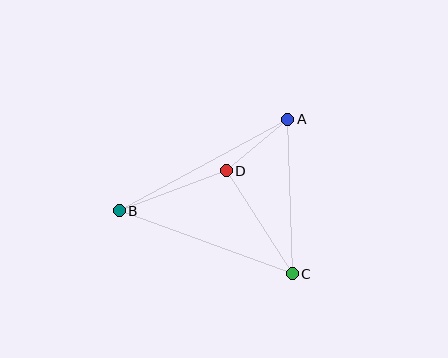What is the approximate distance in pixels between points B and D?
The distance between B and D is approximately 114 pixels.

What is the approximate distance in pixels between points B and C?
The distance between B and C is approximately 184 pixels.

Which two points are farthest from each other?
Points A and B are farthest from each other.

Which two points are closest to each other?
Points A and D are closest to each other.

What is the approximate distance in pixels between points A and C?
The distance between A and C is approximately 154 pixels.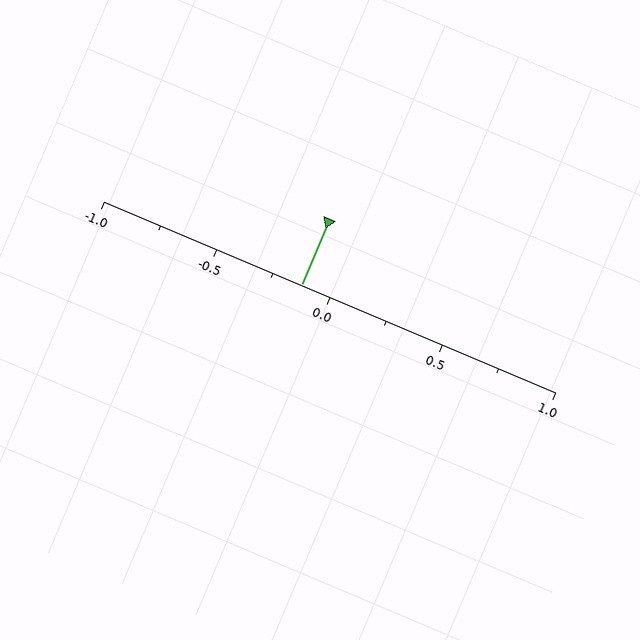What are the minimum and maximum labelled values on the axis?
The axis runs from -1.0 to 1.0.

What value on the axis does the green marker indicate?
The marker indicates approximately -0.12.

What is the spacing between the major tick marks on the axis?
The major ticks are spaced 0.5 apart.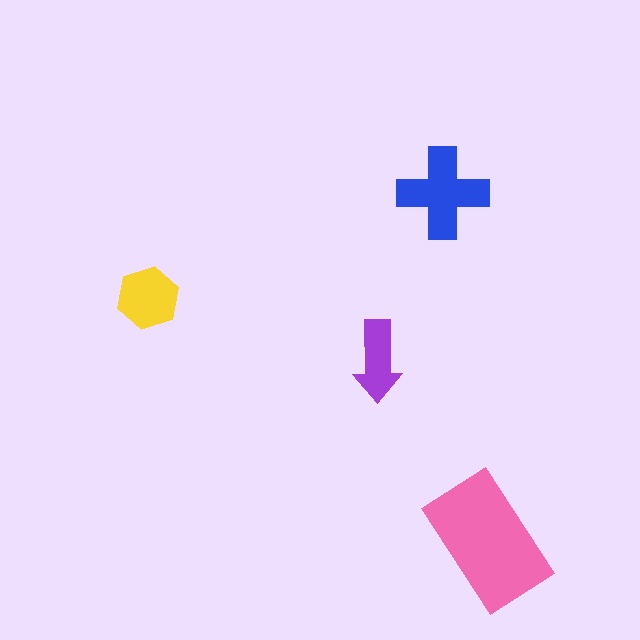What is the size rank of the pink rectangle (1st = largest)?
1st.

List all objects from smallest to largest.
The purple arrow, the yellow hexagon, the blue cross, the pink rectangle.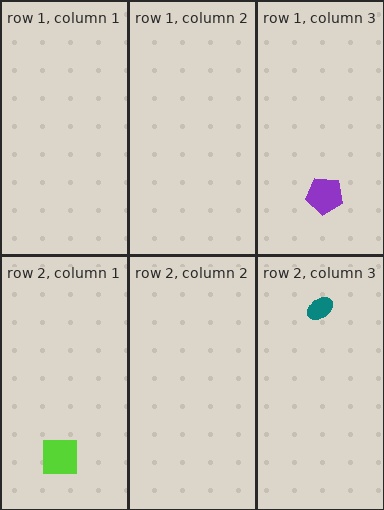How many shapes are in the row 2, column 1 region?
1.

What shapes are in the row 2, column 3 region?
The teal ellipse.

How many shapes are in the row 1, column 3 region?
1.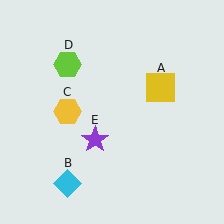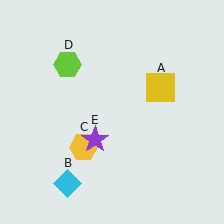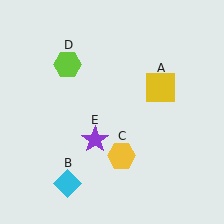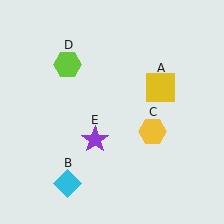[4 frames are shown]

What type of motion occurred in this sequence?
The yellow hexagon (object C) rotated counterclockwise around the center of the scene.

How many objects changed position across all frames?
1 object changed position: yellow hexagon (object C).